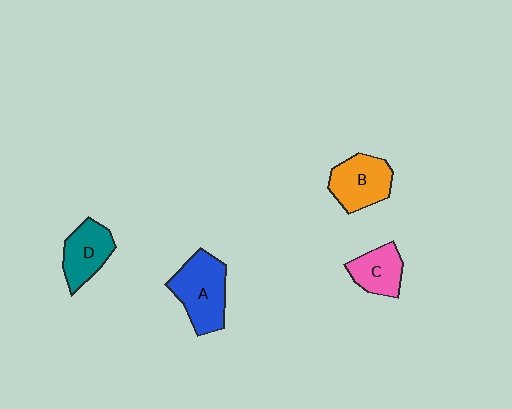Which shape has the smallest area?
Shape C (pink).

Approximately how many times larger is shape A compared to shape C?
Approximately 1.6 times.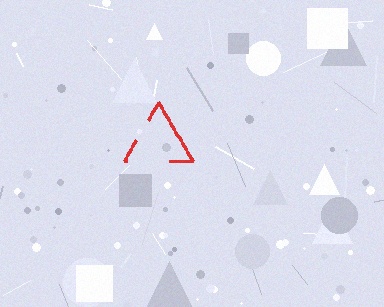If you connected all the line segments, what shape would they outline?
They would outline a triangle.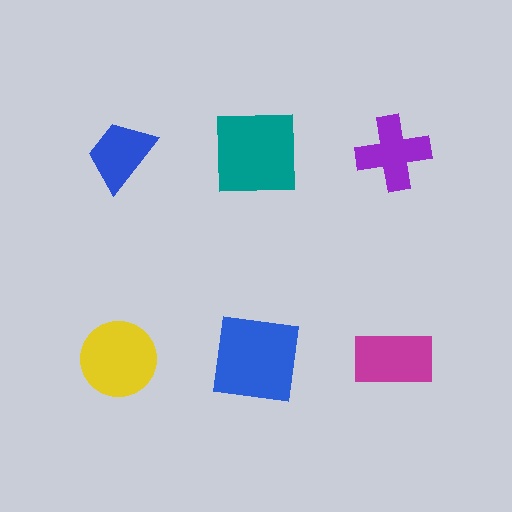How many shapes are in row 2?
3 shapes.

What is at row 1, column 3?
A purple cross.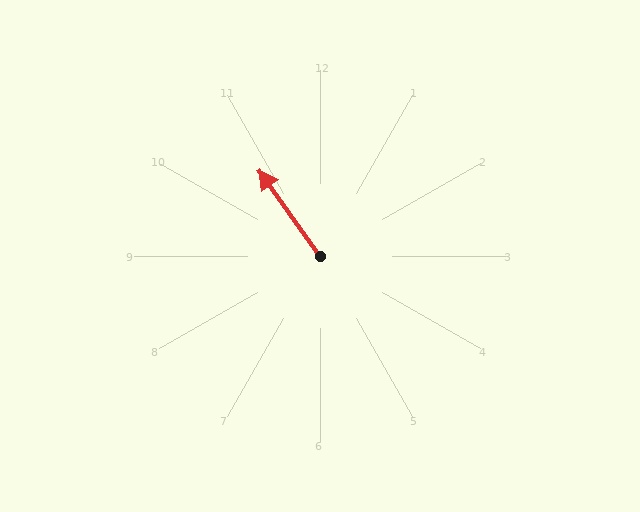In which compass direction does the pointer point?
Northwest.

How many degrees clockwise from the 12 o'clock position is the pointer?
Approximately 325 degrees.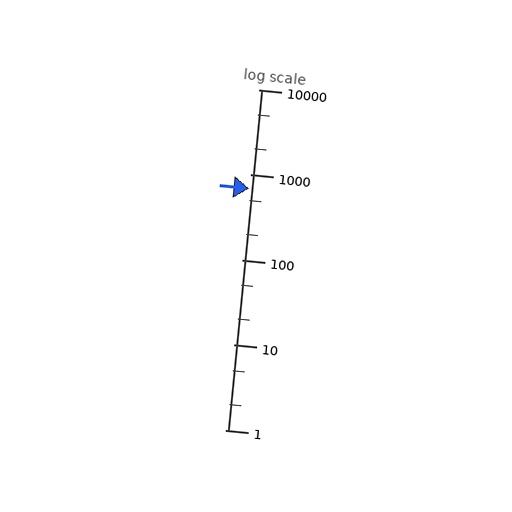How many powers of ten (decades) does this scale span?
The scale spans 4 decades, from 1 to 10000.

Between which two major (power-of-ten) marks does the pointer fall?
The pointer is between 100 and 1000.